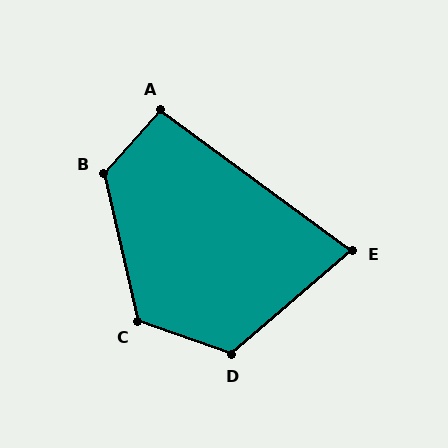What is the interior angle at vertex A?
Approximately 96 degrees (obtuse).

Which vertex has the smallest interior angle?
E, at approximately 77 degrees.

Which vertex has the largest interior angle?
B, at approximately 125 degrees.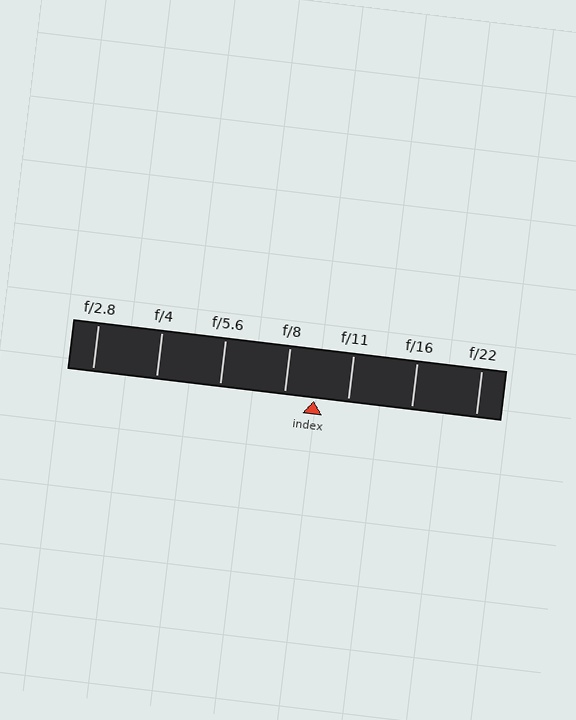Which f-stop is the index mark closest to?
The index mark is closest to f/8.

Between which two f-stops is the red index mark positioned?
The index mark is between f/8 and f/11.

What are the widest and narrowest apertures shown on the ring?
The widest aperture shown is f/2.8 and the narrowest is f/22.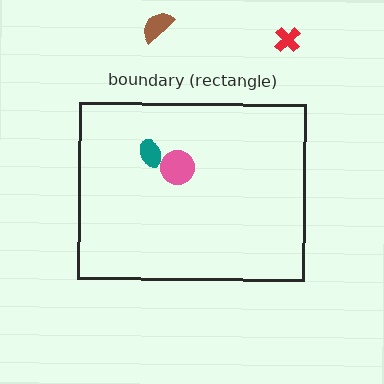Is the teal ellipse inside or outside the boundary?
Inside.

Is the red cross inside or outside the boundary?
Outside.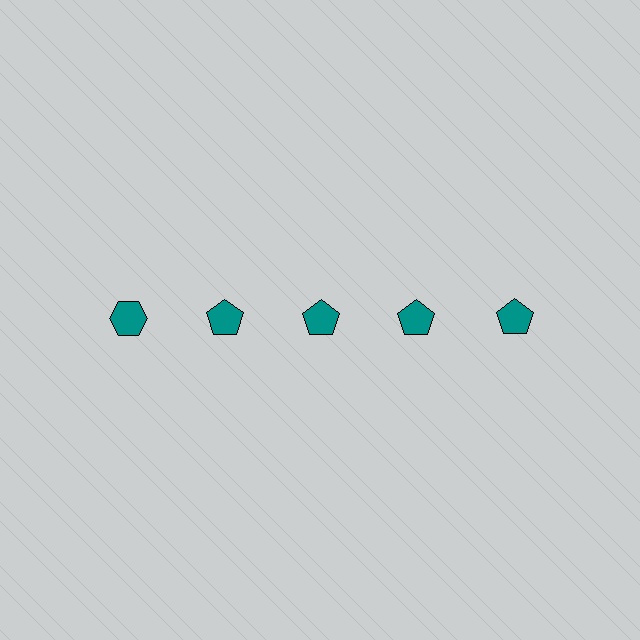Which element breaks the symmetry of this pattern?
The teal hexagon in the top row, leftmost column breaks the symmetry. All other shapes are teal pentagons.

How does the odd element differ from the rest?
It has a different shape: hexagon instead of pentagon.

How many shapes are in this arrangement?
There are 5 shapes arranged in a grid pattern.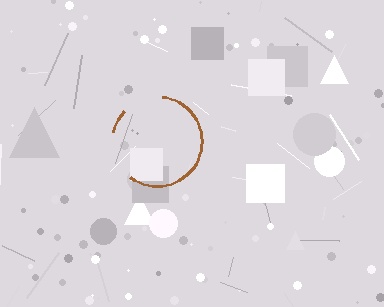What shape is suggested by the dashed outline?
The dashed outline suggests a circle.